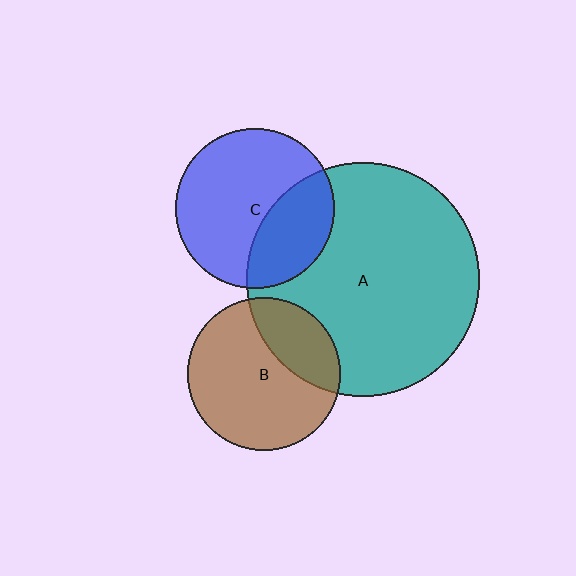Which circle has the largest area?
Circle A (teal).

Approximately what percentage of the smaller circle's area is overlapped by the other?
Approximately 30%.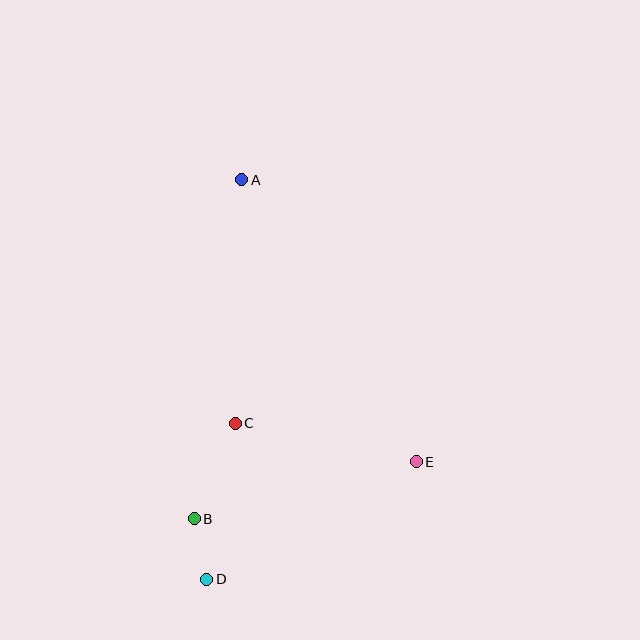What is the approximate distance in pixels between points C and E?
The distance between C and E is approximately 185 pixels.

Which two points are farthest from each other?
Points A and D are farthest from each other.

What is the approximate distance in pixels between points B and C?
The distance between B and C is approximately 104 pixels.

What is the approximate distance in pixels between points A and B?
The distance between A and B is approximately 342 pixels.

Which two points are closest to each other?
Points B and D are closest to each other.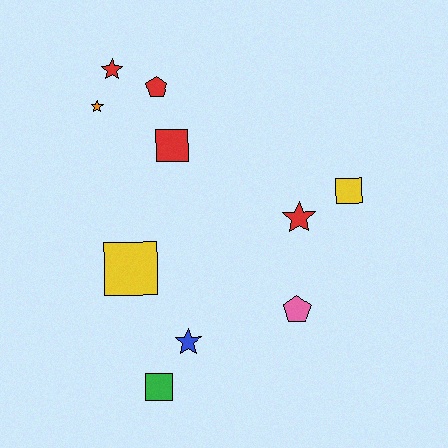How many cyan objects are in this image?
There are no cyan objects.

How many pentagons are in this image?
There are 2 pentagons.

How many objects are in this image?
There are 10 objects.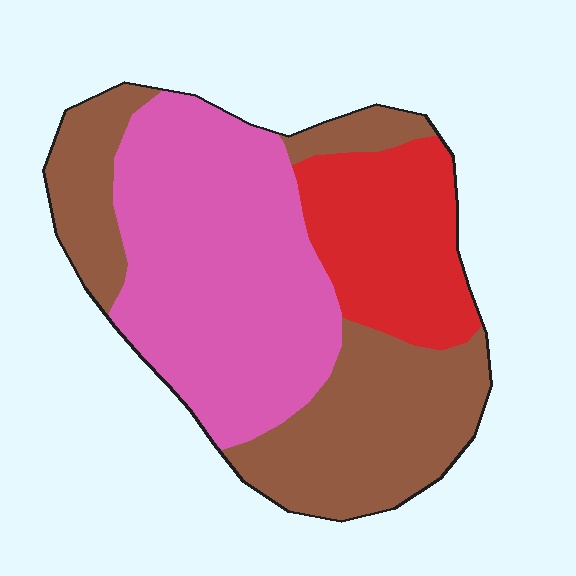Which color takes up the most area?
Pink, at roughly 45%.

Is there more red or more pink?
Pink.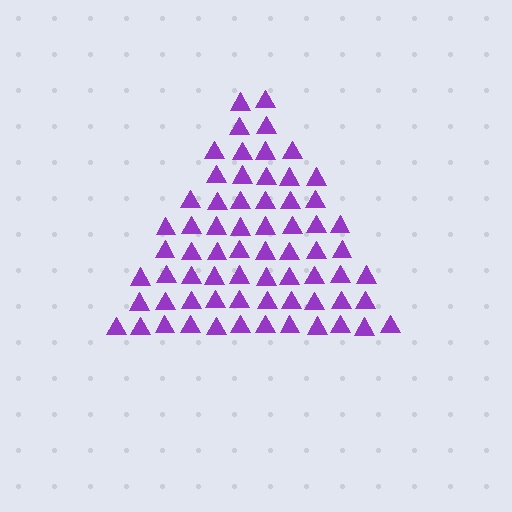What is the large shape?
The large shape is a triangle.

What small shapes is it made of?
It is made of small triangles.